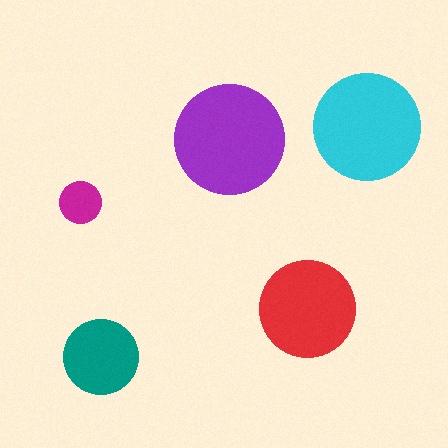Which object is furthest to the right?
The cyan circle is rightmost.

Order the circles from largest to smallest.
the purple one, the cyan one, the red one, the teal one, the magenta one.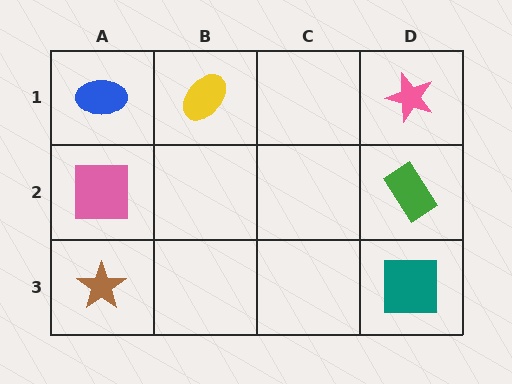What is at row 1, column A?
A blue ellipse.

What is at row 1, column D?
A pink star.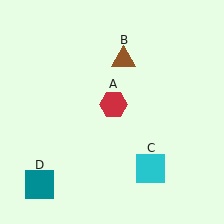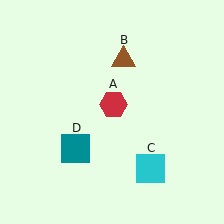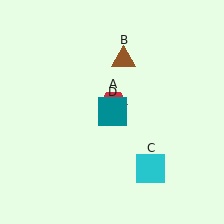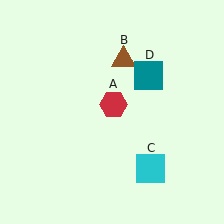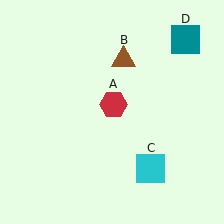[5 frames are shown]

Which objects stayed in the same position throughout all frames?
Red hexagon (object A) and brown triangle (object B) and cyan square (object C) remained stationary.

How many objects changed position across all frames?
1 object changed position: teal square (object D).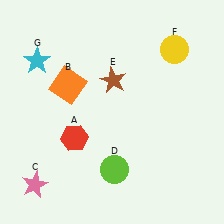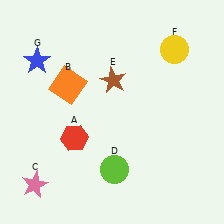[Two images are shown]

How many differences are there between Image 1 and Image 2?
There is 1 difference between the two images.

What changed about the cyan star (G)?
In Image 1, G is cyan. In Image 2, it changed to blue.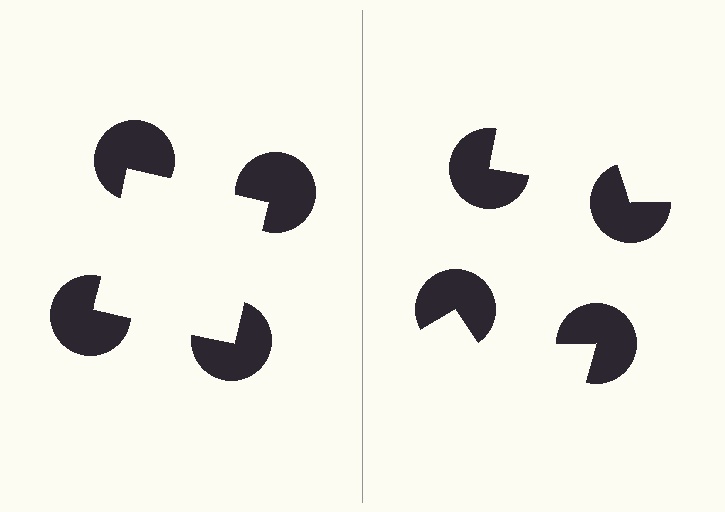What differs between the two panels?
The pac-man discs are positioned identically on both sides; only the wedge orientations differ. On the left they align to a square; on the right they are misaligned.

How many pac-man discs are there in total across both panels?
8 — 4 on each side.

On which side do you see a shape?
An illusory square appears on the left side. On the right side the wedge cuts are rotated, so no coherent shape forms.